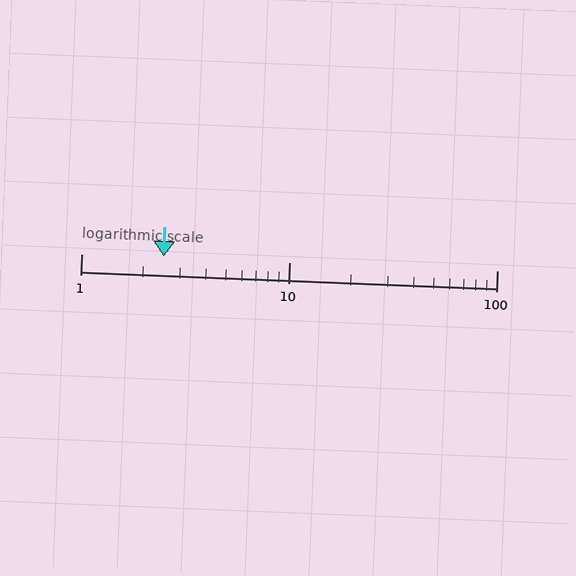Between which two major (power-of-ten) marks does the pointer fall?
The pointer is between 1 and 10.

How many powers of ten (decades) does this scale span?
The scale spans 2 decades, from 1 to 100.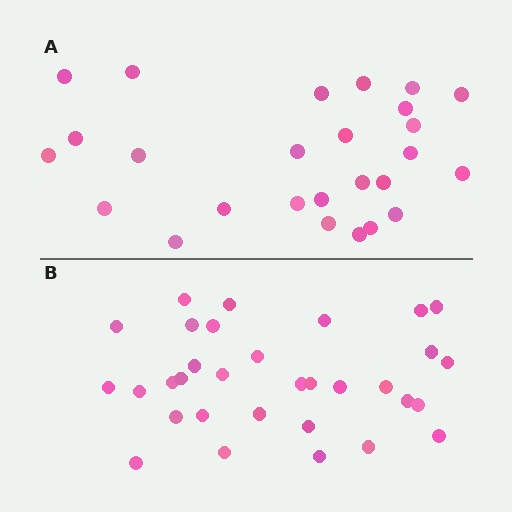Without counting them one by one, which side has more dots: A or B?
Region B (the bottom region) has more dots.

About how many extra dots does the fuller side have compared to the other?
Region B has about 6 more dots than region A.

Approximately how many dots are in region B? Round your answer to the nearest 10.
About 30 dots. (The exact count is 32, which rounds to 30.)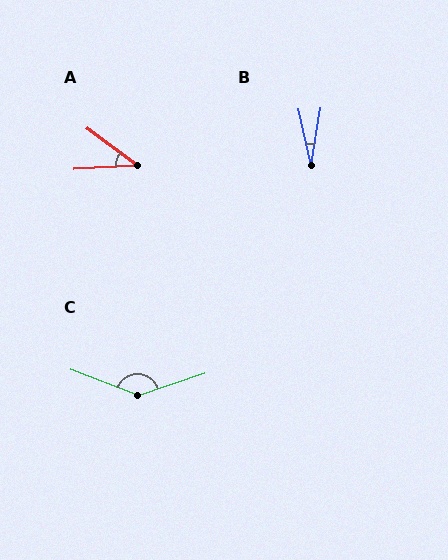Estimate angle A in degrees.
Approximately 40 degrees.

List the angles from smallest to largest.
B (22°), A (40°), C (141°).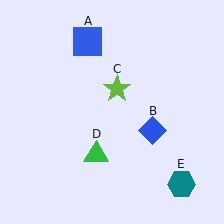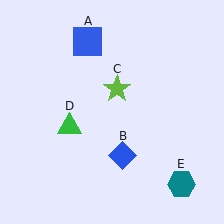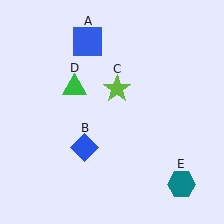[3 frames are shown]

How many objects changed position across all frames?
2 objects changed position: blue diamond (object B), green triangle (object D).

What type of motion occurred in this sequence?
The blue diamond (object B), green triangle (object D) rotated clockwise around the center of the scene.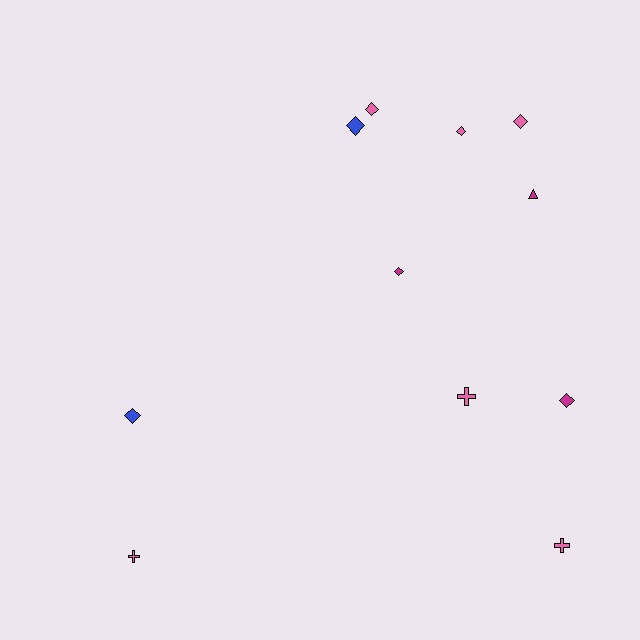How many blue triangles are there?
There are no blue triangles.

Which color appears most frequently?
Pink, with 6 objects.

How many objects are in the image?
There are 11 objects.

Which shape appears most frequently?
Diamond, with 7 objects.